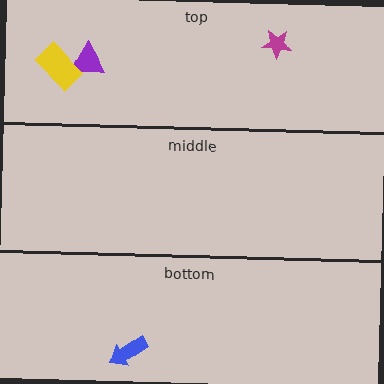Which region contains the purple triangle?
The top region.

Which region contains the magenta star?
The top region.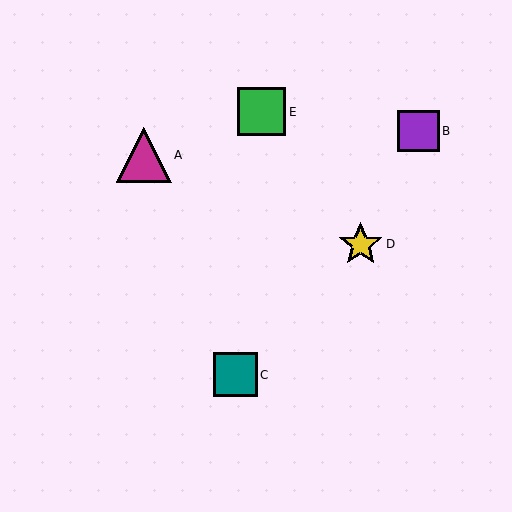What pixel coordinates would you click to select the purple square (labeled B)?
Click at (419, 131) to select the purple square B.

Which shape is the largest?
The magenta triangle (labeled A) is the largest.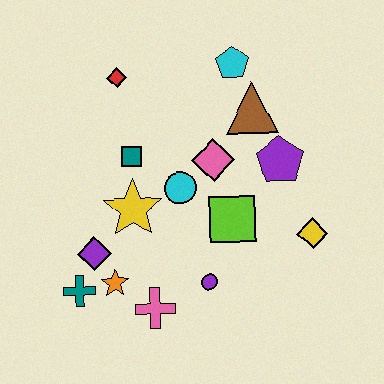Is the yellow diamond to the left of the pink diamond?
No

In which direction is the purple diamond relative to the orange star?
The purple diamond is above the orange star.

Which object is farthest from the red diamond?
The yellow diamond is farthest from the red diamond.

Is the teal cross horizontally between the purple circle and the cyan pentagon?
No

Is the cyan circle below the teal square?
Yes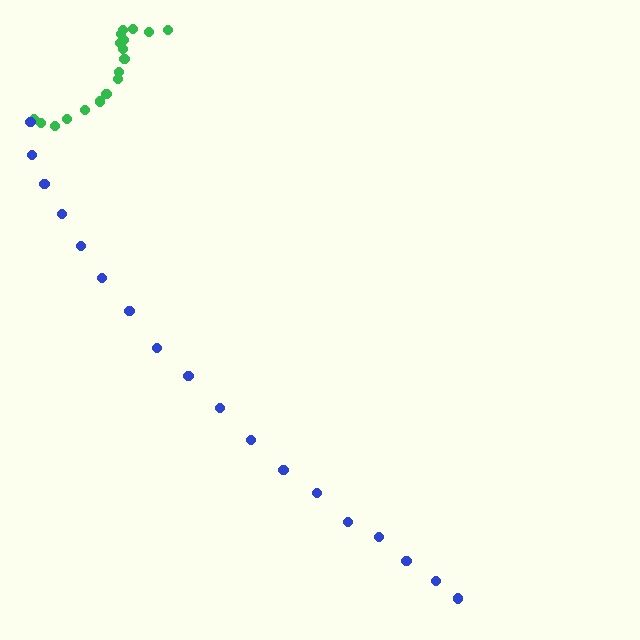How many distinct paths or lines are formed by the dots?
There are 2 distinct paths.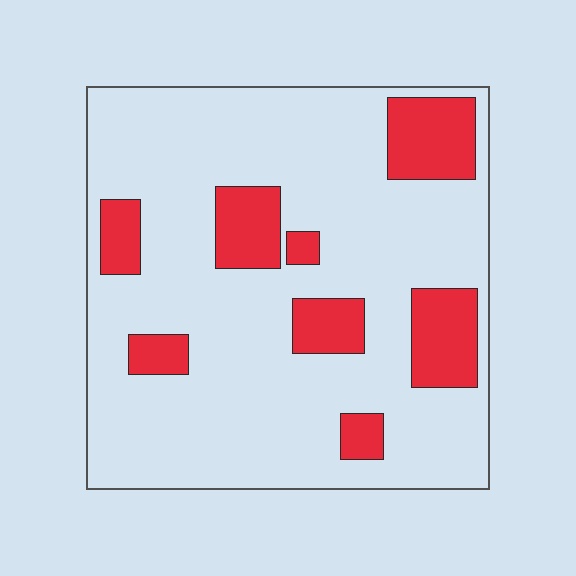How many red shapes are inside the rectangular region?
8.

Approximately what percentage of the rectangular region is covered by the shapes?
Approximately 20%.